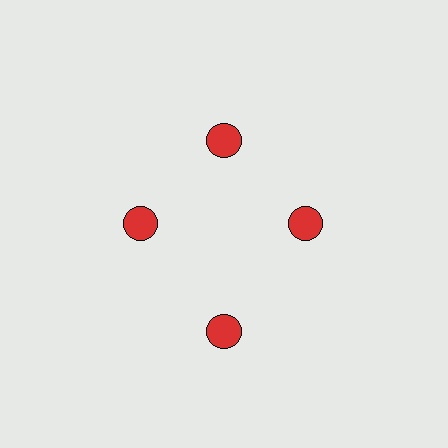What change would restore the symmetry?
The symmetry would be restored by moving it inward, back onto the ring so that all 4 circles sit at equal angles and equal distance from the center.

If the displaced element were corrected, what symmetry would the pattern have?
It would have 4-fold rotational symmetry — the pattern would map onto itself every 90 degrees.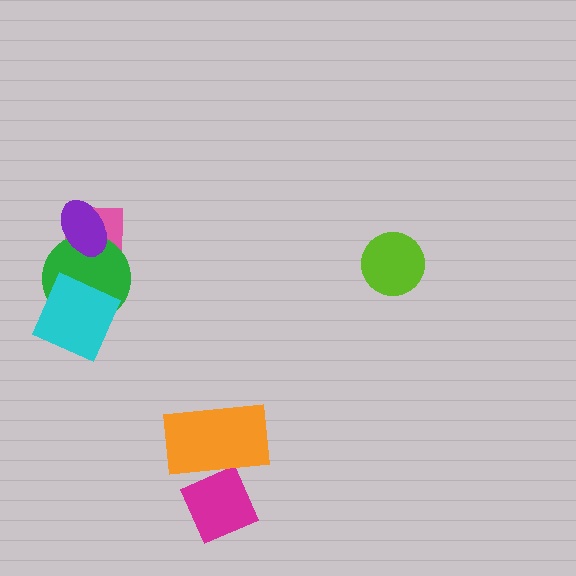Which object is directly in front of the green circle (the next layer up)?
The cyan square is directly in front of the green circle.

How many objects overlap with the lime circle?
0 objects overlap with the lime circle.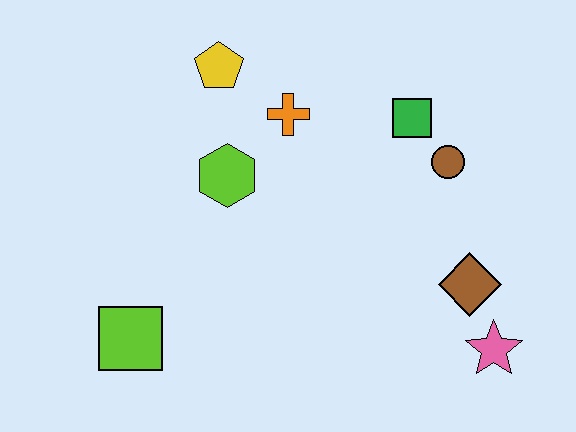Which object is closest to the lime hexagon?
The orange cross is closest to the lime hexagon.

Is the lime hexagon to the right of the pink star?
No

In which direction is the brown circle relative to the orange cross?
The brown circle is to the right of the orange cross.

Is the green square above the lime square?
Yes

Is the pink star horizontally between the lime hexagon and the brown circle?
No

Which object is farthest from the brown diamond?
The lime square is farthest from the brown diamond.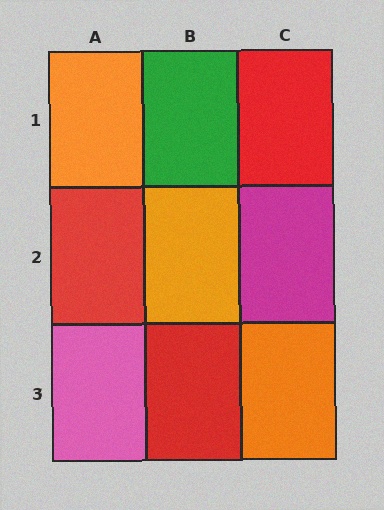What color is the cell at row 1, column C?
Red.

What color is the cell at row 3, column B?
Red.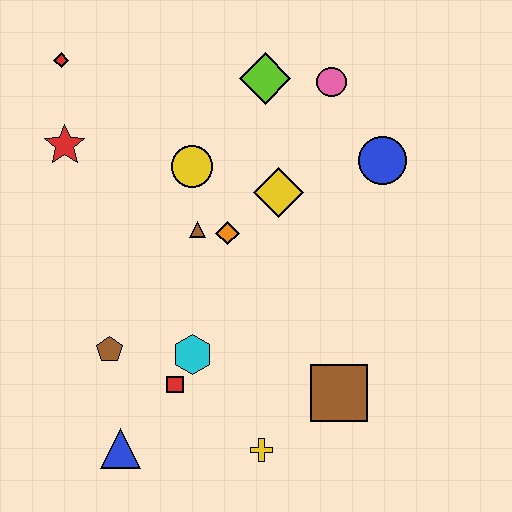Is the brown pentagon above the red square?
Yes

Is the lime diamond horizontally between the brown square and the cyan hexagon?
Yes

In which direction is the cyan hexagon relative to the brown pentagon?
The cyan hexagon is to the right of the brown pentagon.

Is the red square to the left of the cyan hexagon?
Yes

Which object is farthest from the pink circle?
The blue triangle is farthest from the pink circle.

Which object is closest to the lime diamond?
The pink circle is closest to the lime diamond.